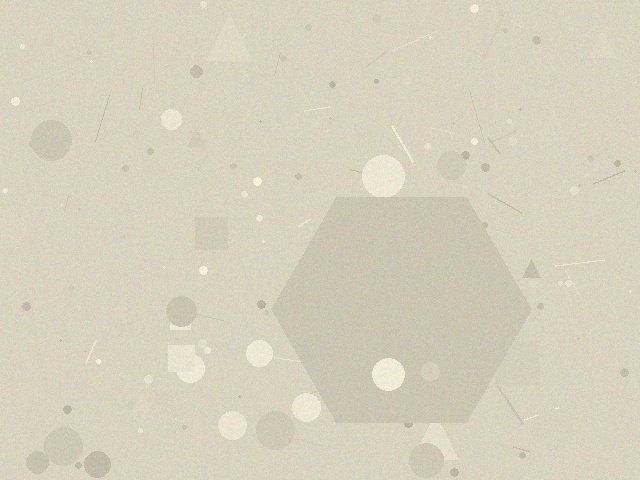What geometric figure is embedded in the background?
A hexagon is embedded in the background.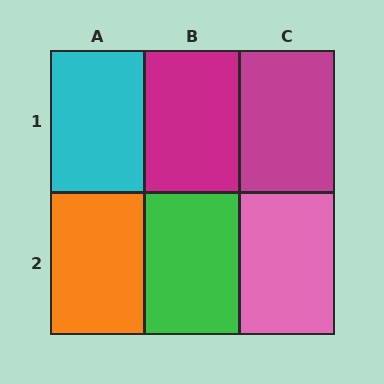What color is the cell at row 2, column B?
Green.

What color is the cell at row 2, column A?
Orange.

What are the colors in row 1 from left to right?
Cyan, magenta, magenta.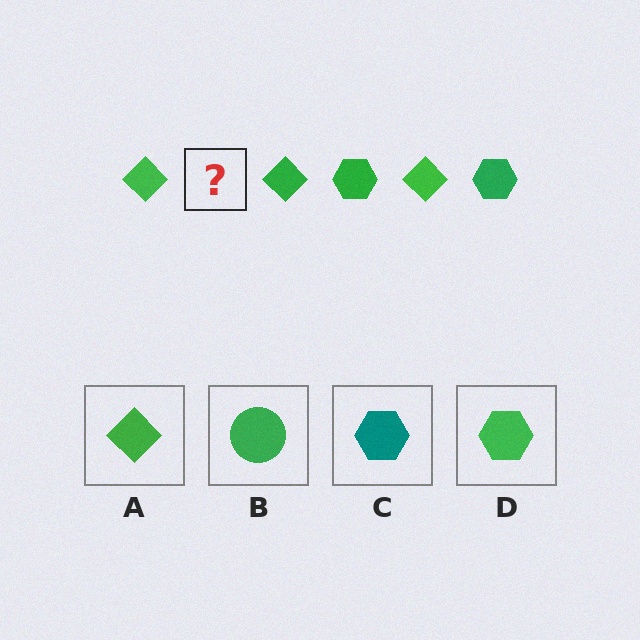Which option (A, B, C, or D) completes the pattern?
D.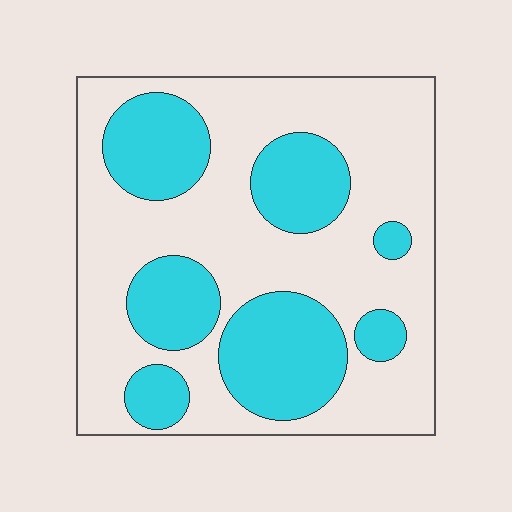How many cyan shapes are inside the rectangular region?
7.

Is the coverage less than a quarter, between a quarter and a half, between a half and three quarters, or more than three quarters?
Between a quarter and a half.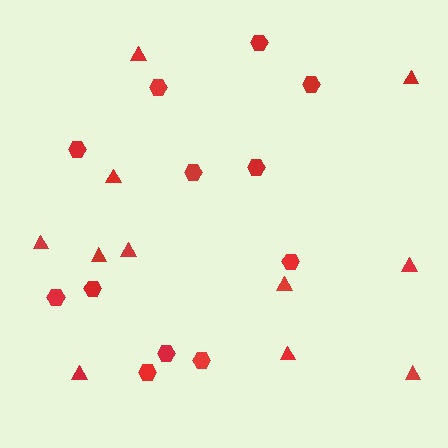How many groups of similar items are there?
There are 2 groups: one group of triangles (11) and one group of hexagons (12).